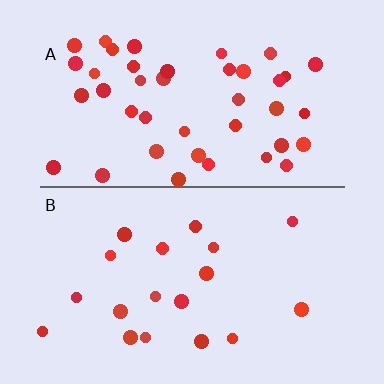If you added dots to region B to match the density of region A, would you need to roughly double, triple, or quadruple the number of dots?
Approximately double.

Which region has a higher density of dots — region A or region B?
A (the top).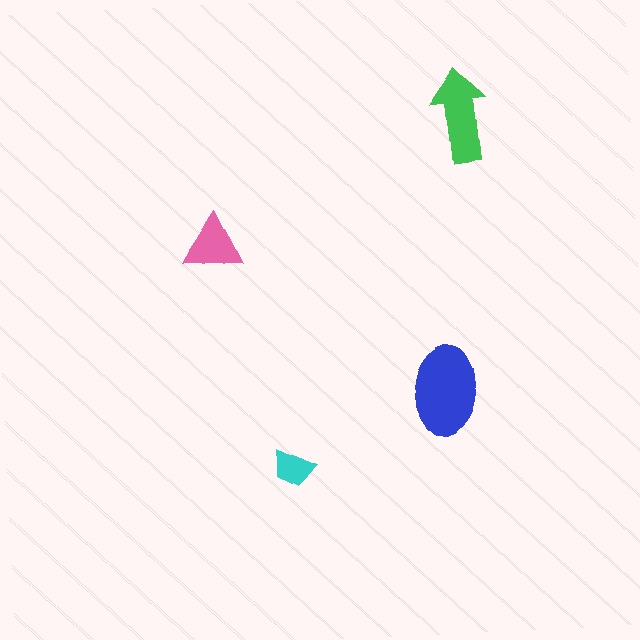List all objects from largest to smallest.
The blue ellipse, the green arrow, the pink triangle, the cyan trapezoid.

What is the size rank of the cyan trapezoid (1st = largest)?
4th.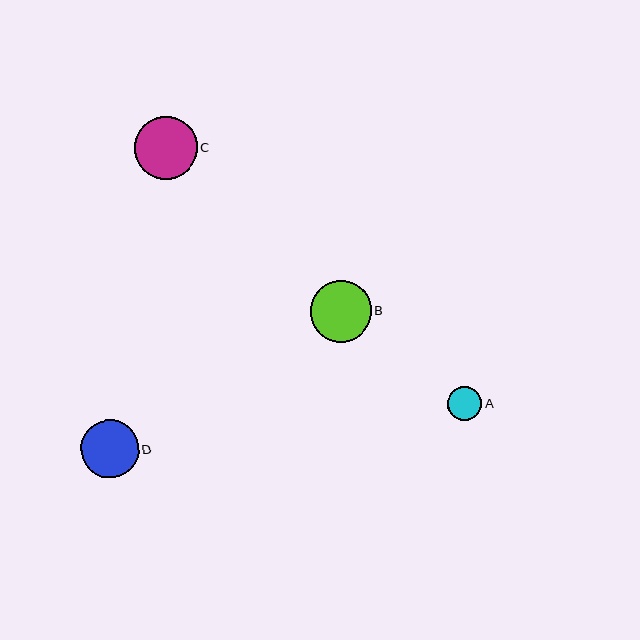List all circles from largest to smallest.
From largest to smallest: C, B, D, A.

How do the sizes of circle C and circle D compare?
Circle C and circle D are approximately the same size.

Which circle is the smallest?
Circle A is the smallest with a size of approximately 34 pixels.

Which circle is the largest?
Circle C is the largest with a size of approximately 63 pixels.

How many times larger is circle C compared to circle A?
Circle C is approximately 1.8 times the size of circle A.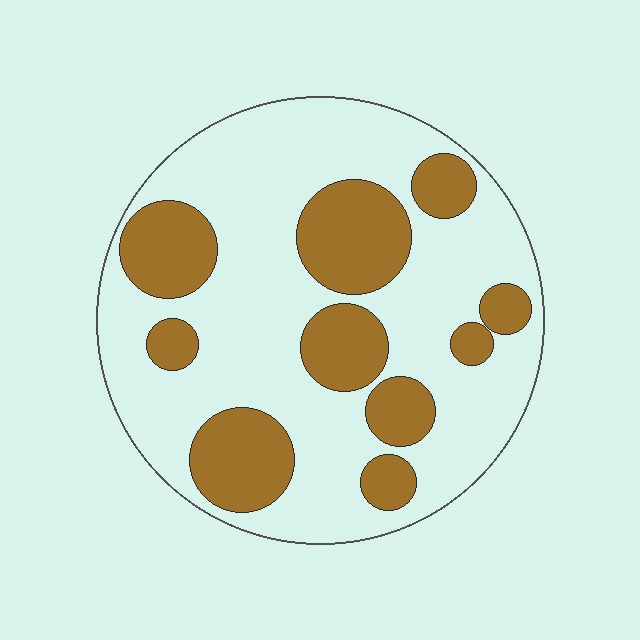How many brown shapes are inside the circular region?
10.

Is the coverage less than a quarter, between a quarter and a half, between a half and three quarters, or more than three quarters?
Between a quarter and a half.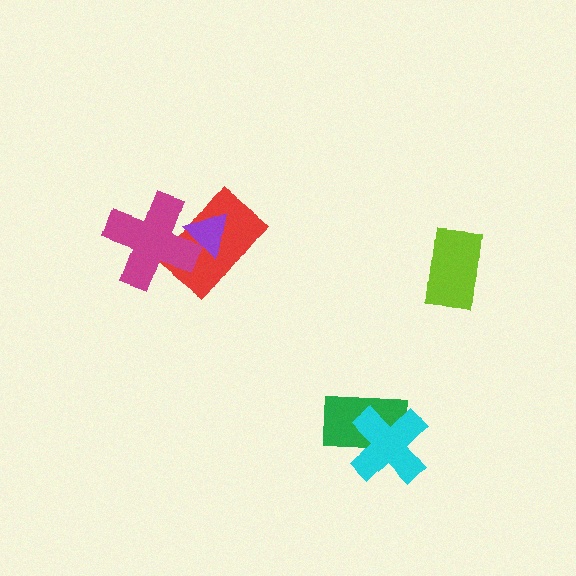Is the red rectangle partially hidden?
Yes, it is partially covered by another shape.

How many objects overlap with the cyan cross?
1 object overlaps with the cyan cross.